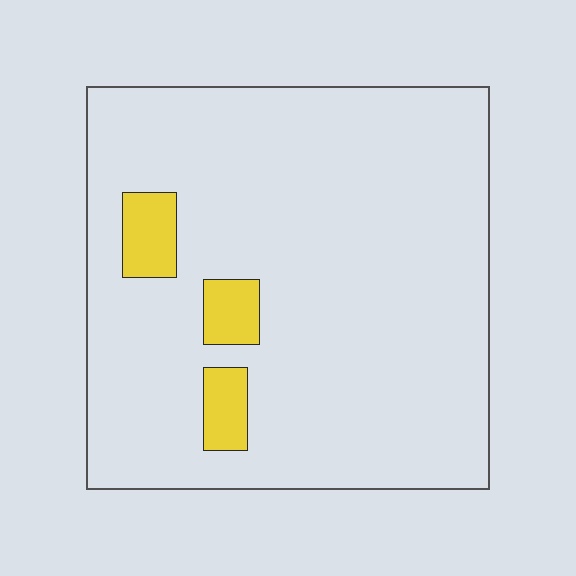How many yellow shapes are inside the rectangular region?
3.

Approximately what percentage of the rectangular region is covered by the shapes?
Approximately 10%.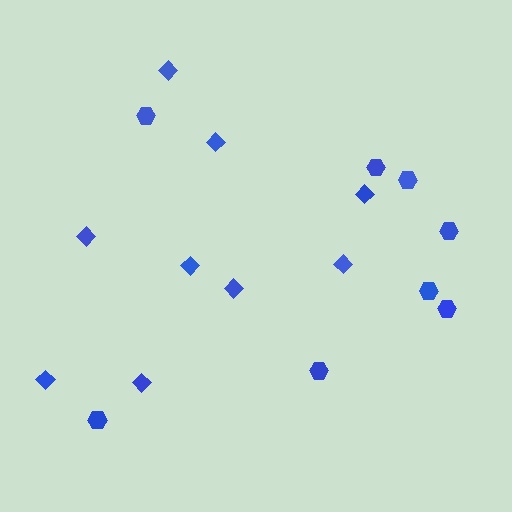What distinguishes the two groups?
There are 2 groups: one group of diamonds (9) and one group of hexagons (8).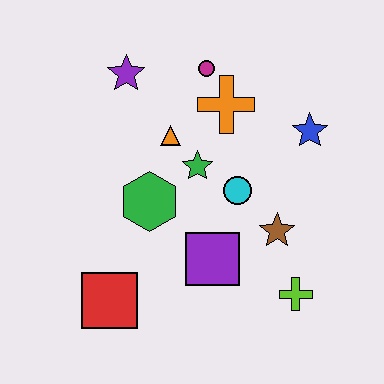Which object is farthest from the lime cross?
The purple star is farthest from the lime cross.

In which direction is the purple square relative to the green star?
The purple square is below the green star.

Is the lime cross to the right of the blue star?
No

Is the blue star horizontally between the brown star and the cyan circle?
No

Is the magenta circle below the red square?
No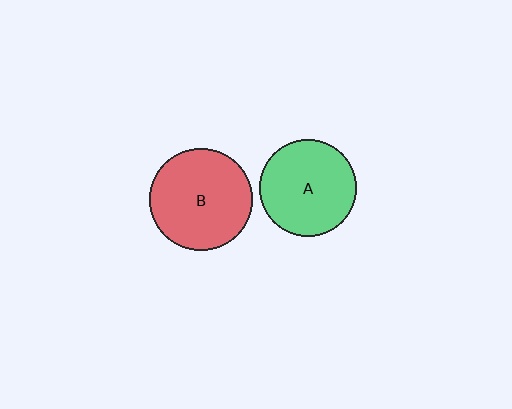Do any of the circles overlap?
No, none of the circles overlap.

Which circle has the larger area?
Circle B (red).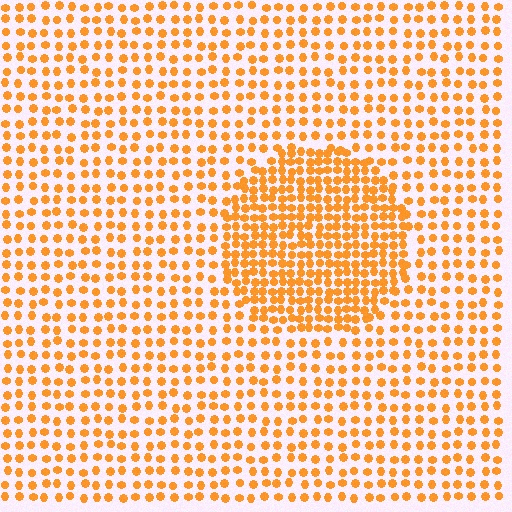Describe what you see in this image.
The image contains small orange elements arranged at two different densities. A circle-shaped region is visible where the elements are more densely packed than the surrounding area.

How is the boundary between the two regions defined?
The boundary is defined by a change in element density (approximately 2.0x ratio). All elements are the same color, size, and shape.